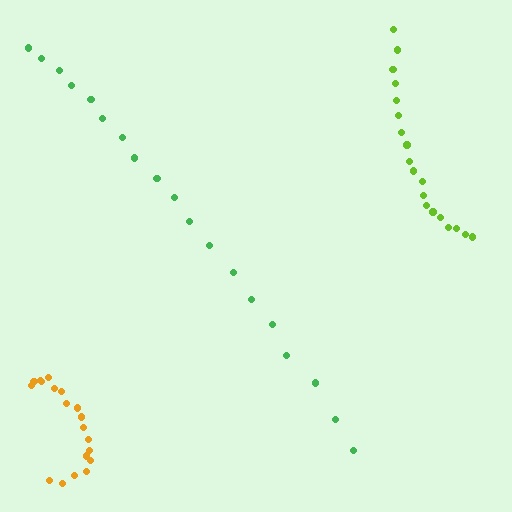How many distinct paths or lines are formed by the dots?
There are 3 distinct paths.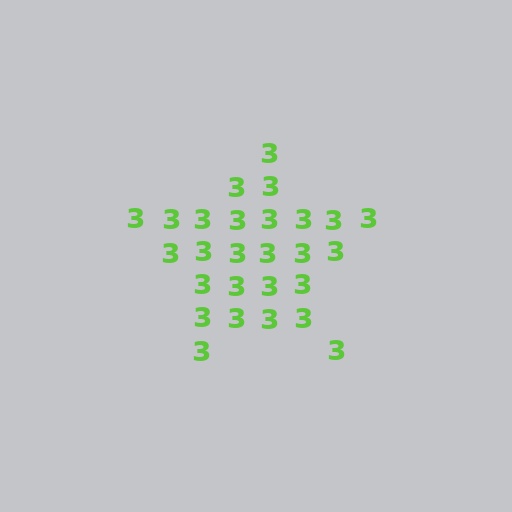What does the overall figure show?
The overall figure shows a star.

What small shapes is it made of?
It is made of small digit 3's.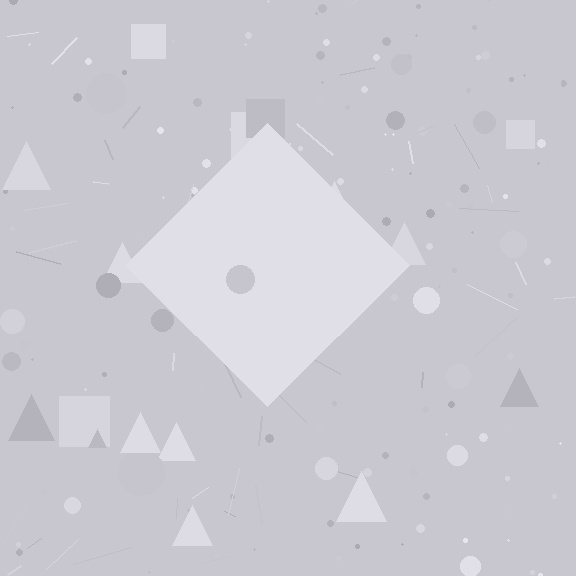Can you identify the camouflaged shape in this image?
The camouflaged shape is a diamond.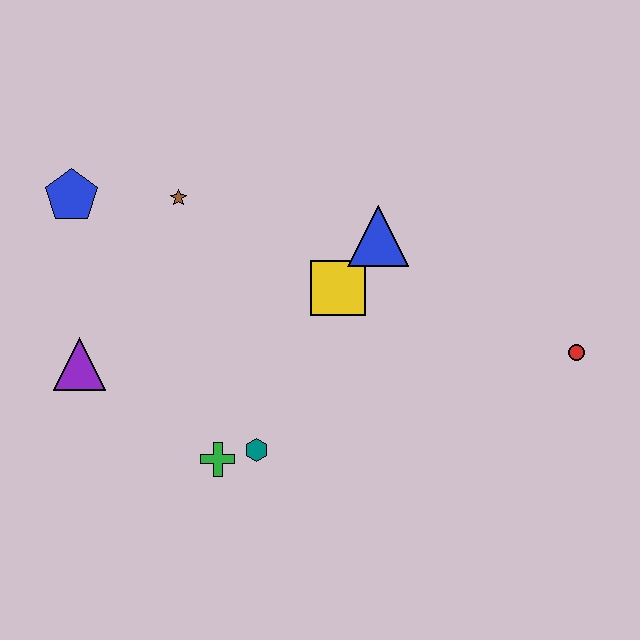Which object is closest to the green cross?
The teal hexagon is closest to the green cross.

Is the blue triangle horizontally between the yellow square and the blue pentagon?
No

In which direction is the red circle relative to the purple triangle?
The red circle is to the right of the purple triangle.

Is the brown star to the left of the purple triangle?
No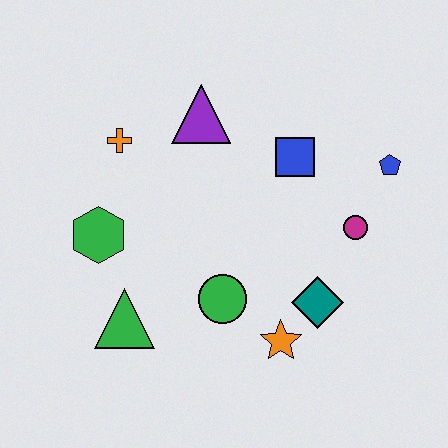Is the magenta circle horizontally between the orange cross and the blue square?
No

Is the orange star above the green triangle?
No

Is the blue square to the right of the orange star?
Yes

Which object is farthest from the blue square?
The green triangle is farthest from the blue square.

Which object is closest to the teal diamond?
The orange star is closest to the teal diamond.